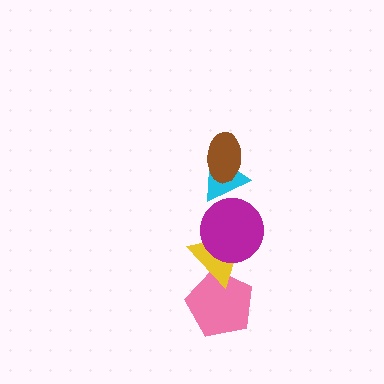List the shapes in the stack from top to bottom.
From top to bottom: the brown ellipse, the cyan triangle, the magenta circle, the yellow triangle, the pink pentagon.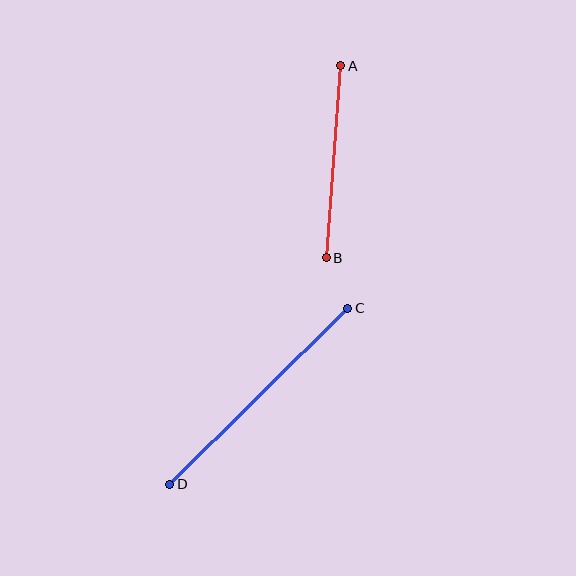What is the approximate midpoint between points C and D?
The midpoint is at approximately (259, 396) pixels.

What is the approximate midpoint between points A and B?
The midpoint is at approximately (334, 162) pixels.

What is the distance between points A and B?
The distance is approximately 193 pixels.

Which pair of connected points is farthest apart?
Points C and D are farthest apart.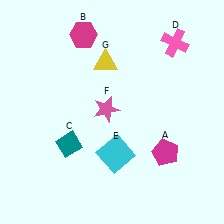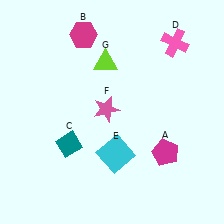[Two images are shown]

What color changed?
The triangle (G) changed from yellow in Image 1 to lime in Image 2.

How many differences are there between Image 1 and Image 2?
There is 1 difference between the two images.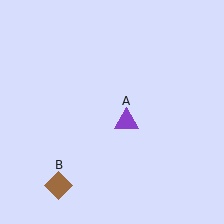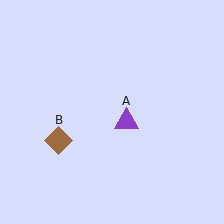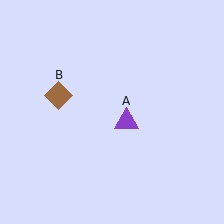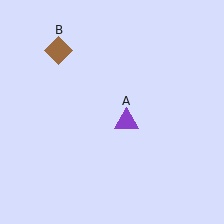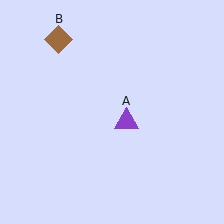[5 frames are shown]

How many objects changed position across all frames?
1 object changed position: brown diamond (object B).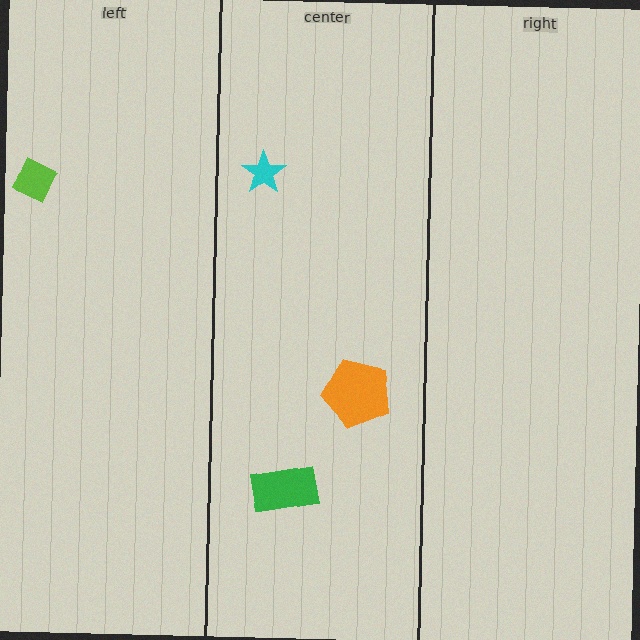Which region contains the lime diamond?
The left region.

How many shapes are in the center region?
3.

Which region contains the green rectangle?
The center region.